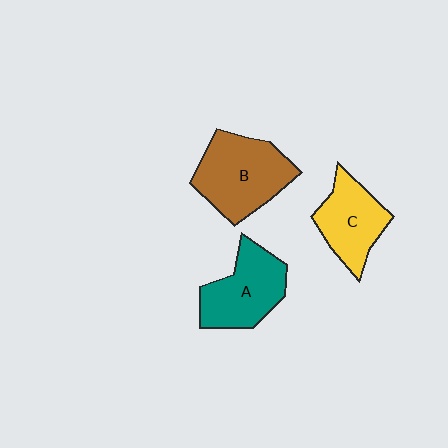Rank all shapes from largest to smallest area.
From largest to smallest: B (brown), A (teal), C (yellow).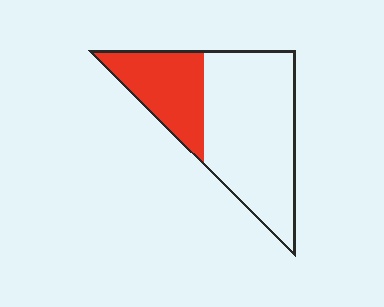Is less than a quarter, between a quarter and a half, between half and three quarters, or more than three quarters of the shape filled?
Between a quarter and a half.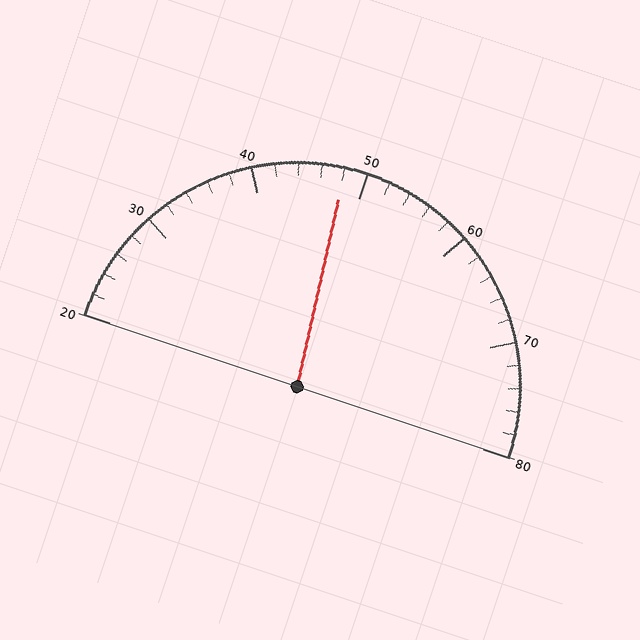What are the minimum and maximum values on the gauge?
The gauge ranges from 20 to 80.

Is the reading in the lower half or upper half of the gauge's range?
The reading is in the lower half of the range (20 to 80).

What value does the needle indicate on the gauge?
The needle indicates approximately 48.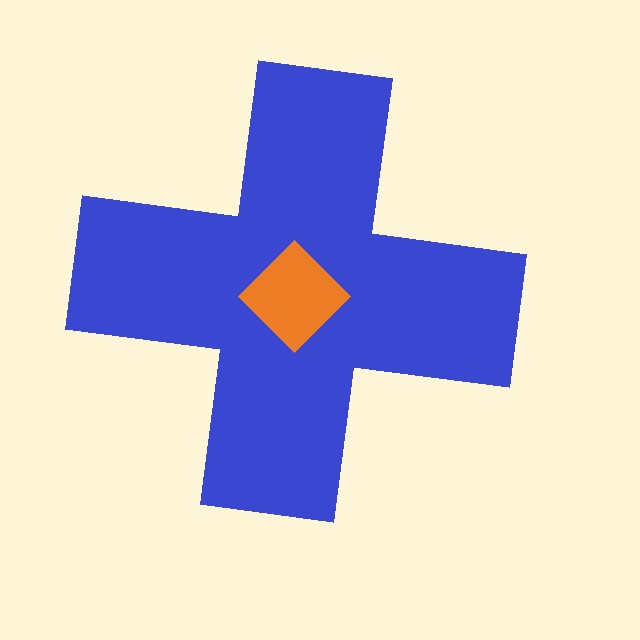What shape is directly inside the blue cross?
The orange diamond.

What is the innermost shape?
The orange diamond.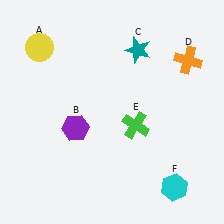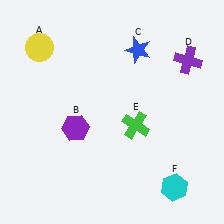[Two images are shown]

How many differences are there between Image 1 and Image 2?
There are 2 differences between the two images.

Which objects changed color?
C changed from teal to blue. D changed from orange to purple.